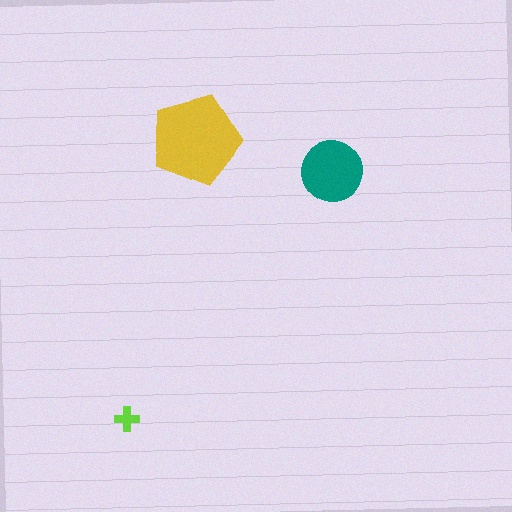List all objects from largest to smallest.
The yellow pentagon, the teal circle, the lime cross.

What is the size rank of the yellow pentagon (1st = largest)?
1st.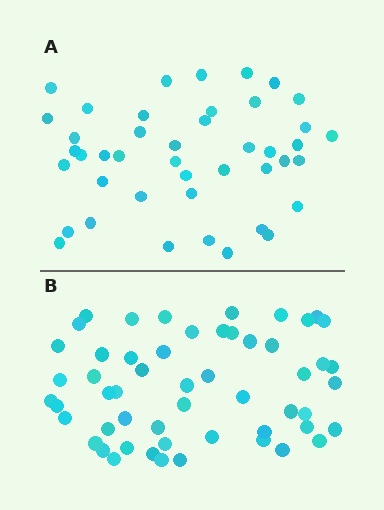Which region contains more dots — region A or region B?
Region B (the bottom region) has more dots.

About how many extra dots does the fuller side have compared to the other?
Region B has roughly 12 or so more dots than region A.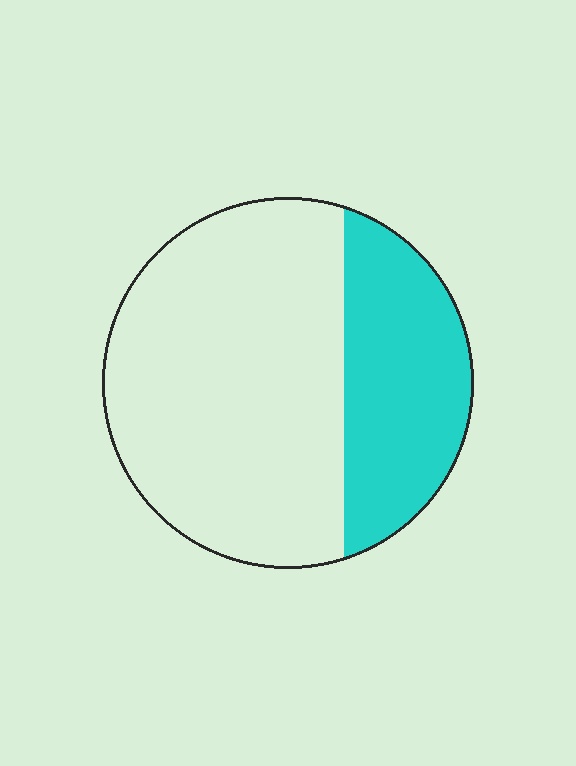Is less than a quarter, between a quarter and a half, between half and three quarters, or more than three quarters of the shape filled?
Between a quarter and a half.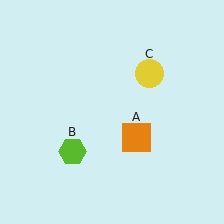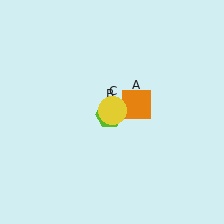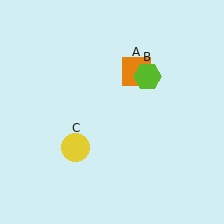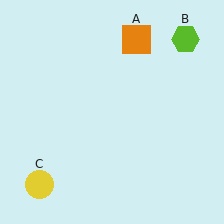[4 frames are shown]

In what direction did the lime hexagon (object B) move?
The lime hexagon (object B) moved up and to the right.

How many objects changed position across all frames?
3 objects changed position: orange square (object A), lime hexagon (object B), yellow circle (object C).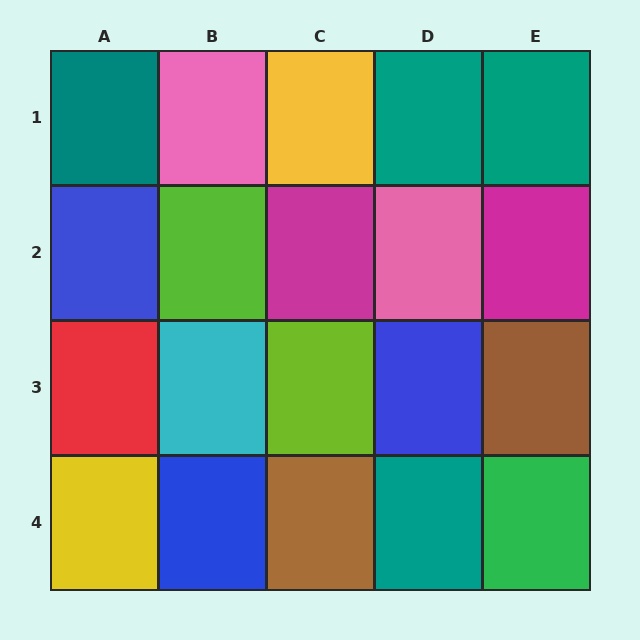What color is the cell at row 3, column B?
Cyan.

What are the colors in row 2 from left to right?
Blue, lime, magenta, pink, magenta.